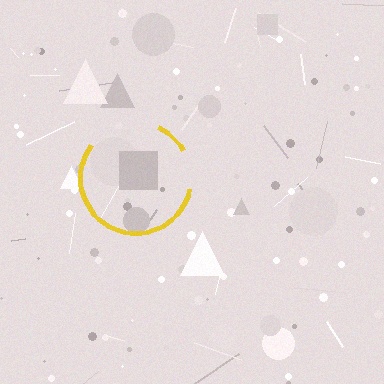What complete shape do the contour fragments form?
The contour fragments form a circle.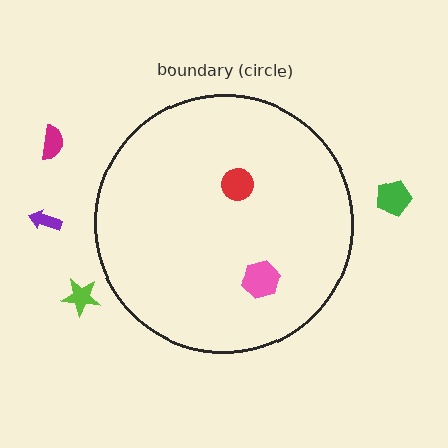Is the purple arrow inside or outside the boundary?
Outside.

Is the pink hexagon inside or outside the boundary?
Inside.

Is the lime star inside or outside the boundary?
Outside.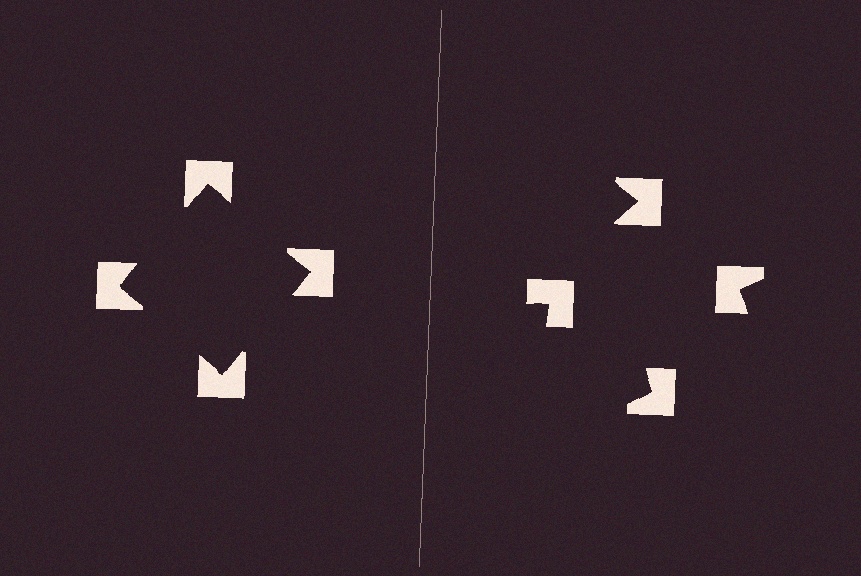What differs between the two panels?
The notched squares are positioned identically on both sides; only the wedge orientations differ. On the left they align to a square; on the right they are misaligned.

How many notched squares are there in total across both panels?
8 — 4 on each side.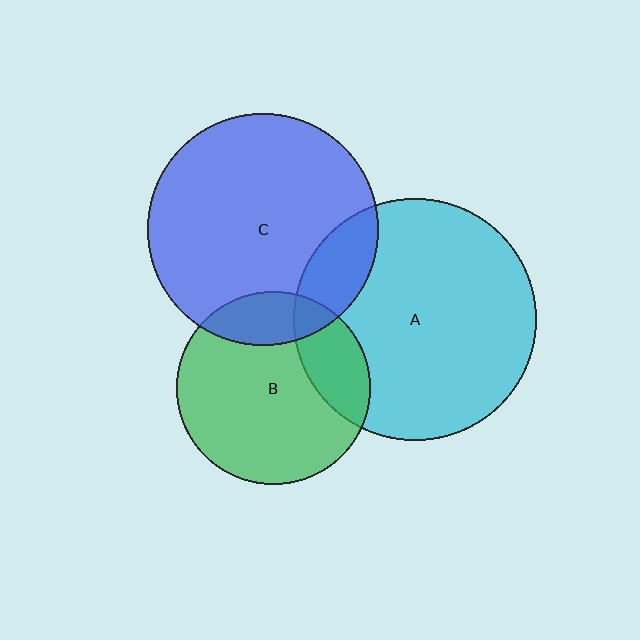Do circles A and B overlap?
Yes.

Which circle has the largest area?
Circle A (cyan).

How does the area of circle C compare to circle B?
Approximately 1.4 times.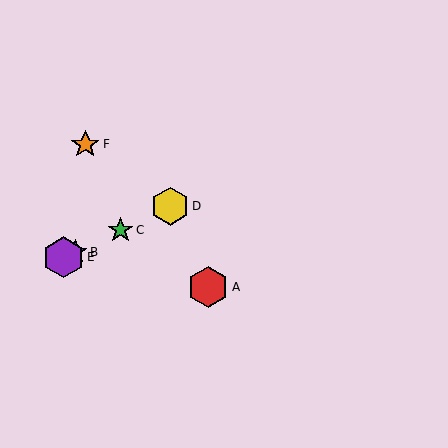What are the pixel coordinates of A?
Object A is at (208, 287).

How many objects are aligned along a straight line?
4 objects (B, C, D, E) are aligned along a straight line.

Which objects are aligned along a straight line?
Objects B, C, D, E are aligned along a straight line.